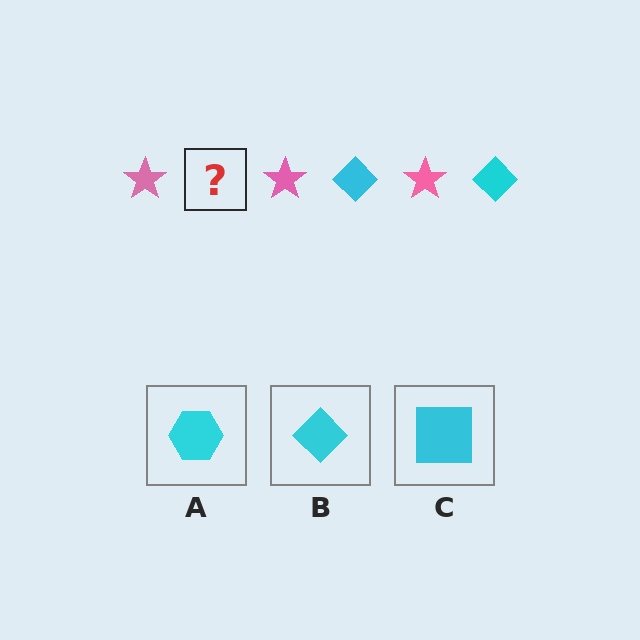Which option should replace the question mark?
Option B.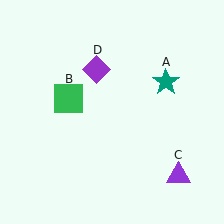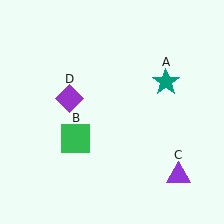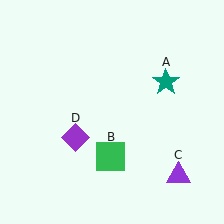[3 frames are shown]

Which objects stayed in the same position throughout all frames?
Teal star (object A) and purple triangle (object C) remained stationary.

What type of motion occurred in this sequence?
The green square (object B), purple diamond (object D) rotated counterclockwise around the center of the scene.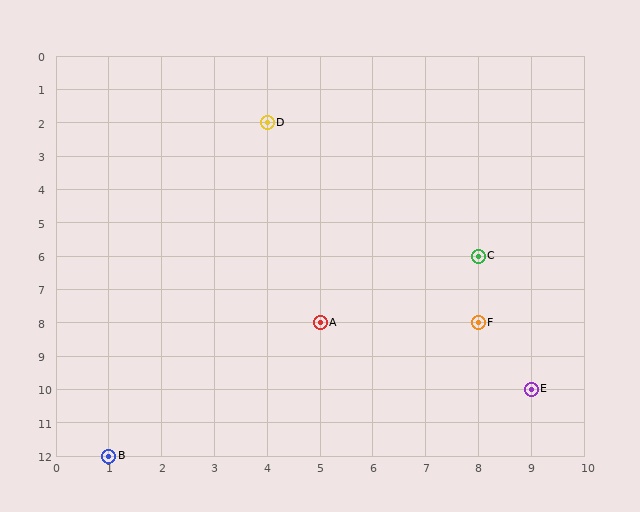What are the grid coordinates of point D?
Point D is at grid coordinates (4, 2).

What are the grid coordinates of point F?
Point F is at grid coordinates (8, 8).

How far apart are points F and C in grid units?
Points F and C are 2 rows apart.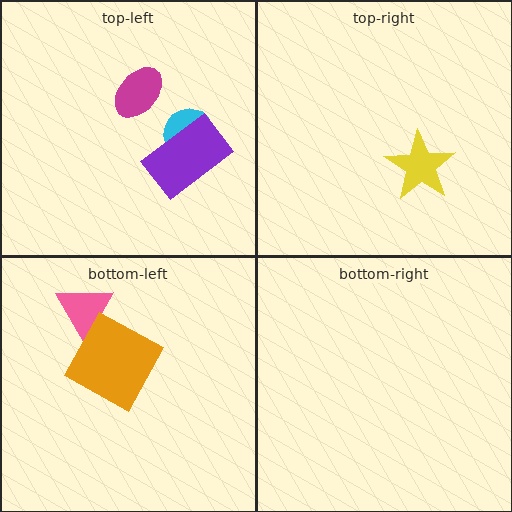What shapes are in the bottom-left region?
The pink triangle, the orange square.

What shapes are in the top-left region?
The cyan semicircle, the purple rectangle, the magenta ellipse.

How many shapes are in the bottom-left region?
2.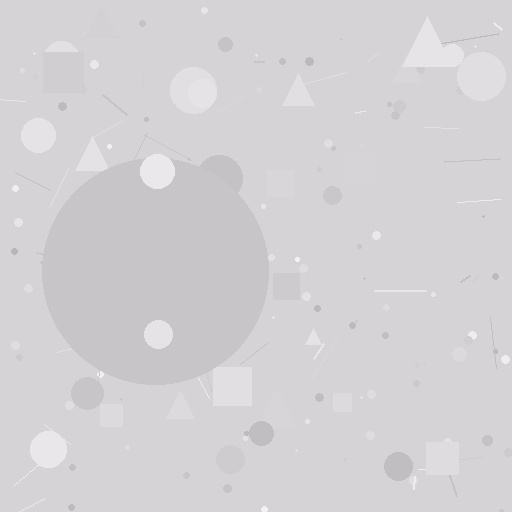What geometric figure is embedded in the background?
A circle is embedded in the background.